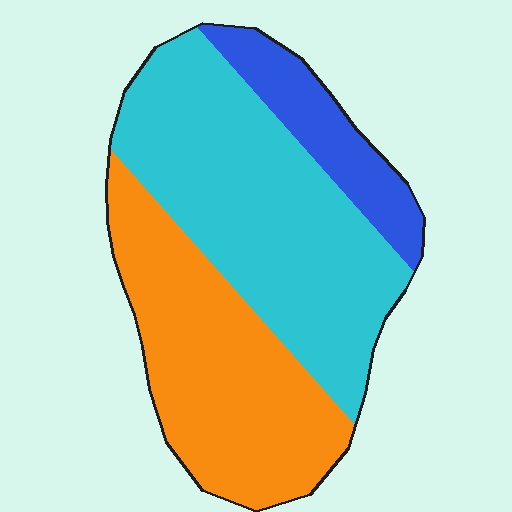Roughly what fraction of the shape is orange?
Orange covers 38% of the shape.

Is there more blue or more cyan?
Cyan.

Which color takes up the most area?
Cyan, at roughly 50%.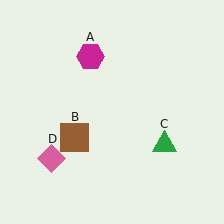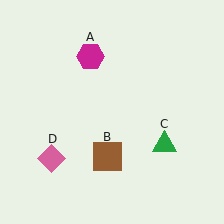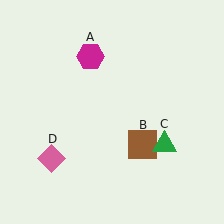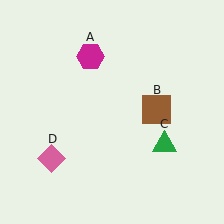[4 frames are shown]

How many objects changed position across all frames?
1 object changed position: brown square (object B).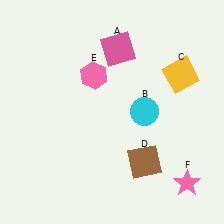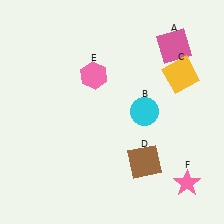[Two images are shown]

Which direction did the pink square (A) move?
The pink square (A) moved right.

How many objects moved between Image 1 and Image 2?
1 object moved between the two images.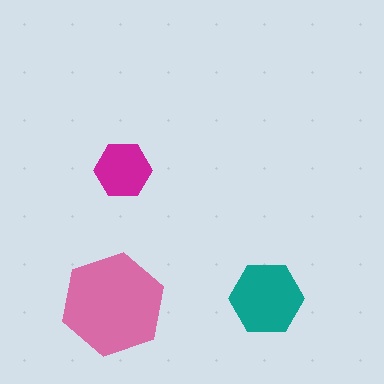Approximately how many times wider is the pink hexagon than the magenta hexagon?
About 2 times wider.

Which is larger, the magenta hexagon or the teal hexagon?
The teal one.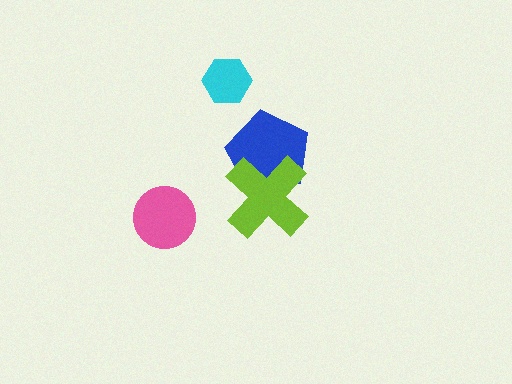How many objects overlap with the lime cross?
1 object overlaps with the lime cross.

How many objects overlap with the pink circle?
0 objects overlap with the pink circle.